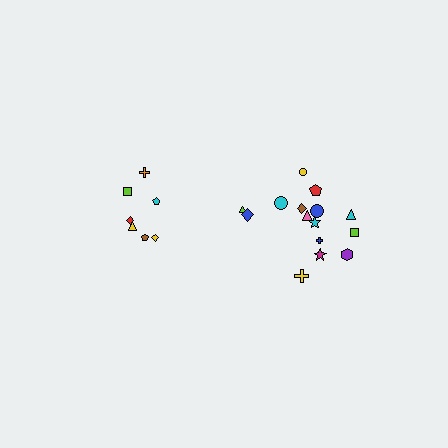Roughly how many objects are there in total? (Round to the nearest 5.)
Roughly 20 objects in total.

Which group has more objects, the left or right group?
The right group.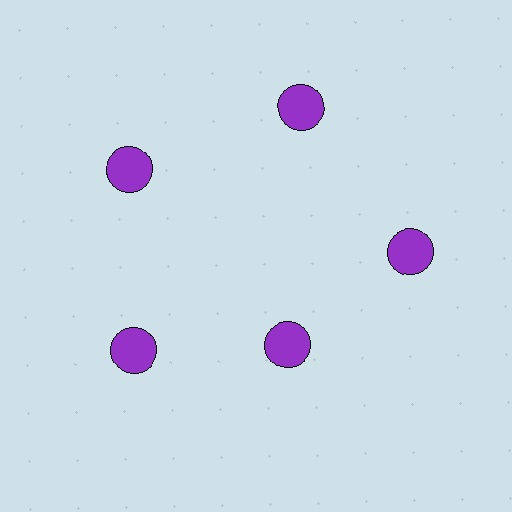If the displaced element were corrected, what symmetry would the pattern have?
It would have 5-fold rotational symmetry — the pattern would map onto itself every 72 degrees.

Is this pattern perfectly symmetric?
No. The 5 purple circles are arranged in a ring, but one element near the 5 o'clock position is pulled inward toward the center, breaking the 5-fold rotational symmetry.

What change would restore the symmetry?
The symmetry would be restored by moving it outward, back onto the ring so that all 5 circles sit at equal angles and equal distance from the center.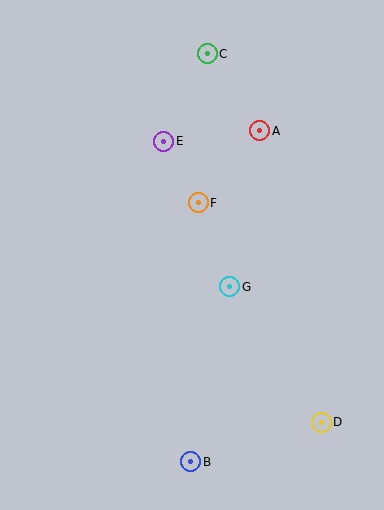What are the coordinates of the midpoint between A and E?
The midpoint between A and E is at (212, 136).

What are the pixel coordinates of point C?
Point C is at (207, 54).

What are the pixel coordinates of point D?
Point D is at (321, 422).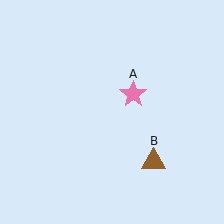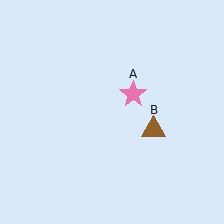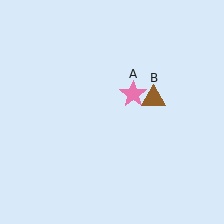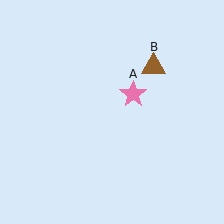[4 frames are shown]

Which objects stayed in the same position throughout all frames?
Pink star (object A) remained stationary.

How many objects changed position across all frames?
1 object changed position: brown triangle (object B).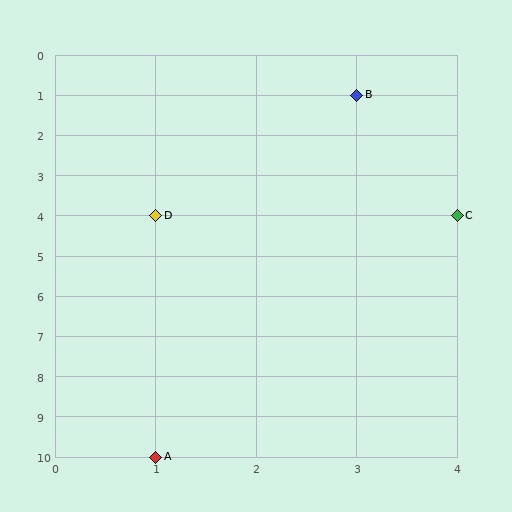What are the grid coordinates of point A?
Point A is at grid coordinates (1, 10).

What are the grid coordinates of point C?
Point C is at grid coordinates (4, 4).